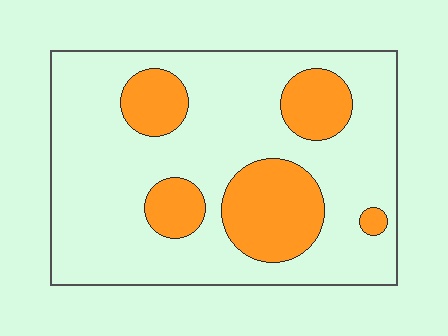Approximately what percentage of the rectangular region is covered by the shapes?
Approximately 25%.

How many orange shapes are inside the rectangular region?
5.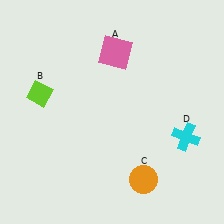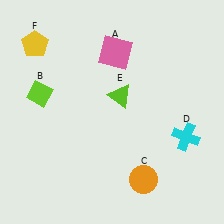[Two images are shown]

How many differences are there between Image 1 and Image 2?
There are 2 differences between the two images.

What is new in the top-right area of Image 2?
A lime triangle (E) was added in the top-right area of Image 2.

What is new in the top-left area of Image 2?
A yellow pentagon (F) was added in the top-left area of Image 2.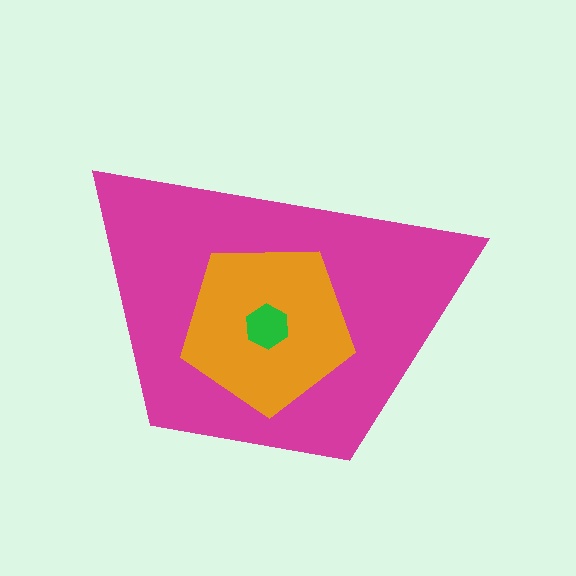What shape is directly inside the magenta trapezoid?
The orange pentagon.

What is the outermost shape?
The magenta trapezoid.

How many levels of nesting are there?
3.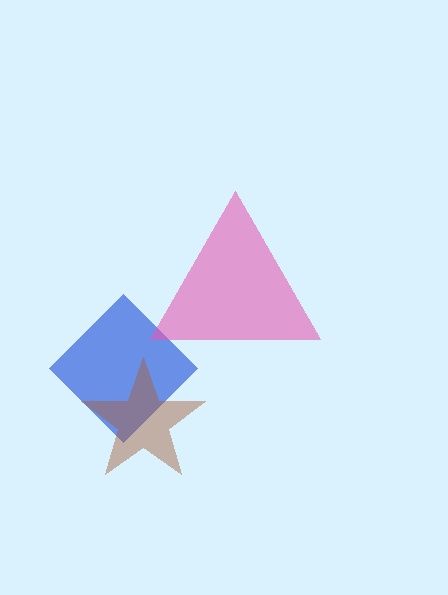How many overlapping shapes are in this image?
There are 3 overlapping shapes in the image.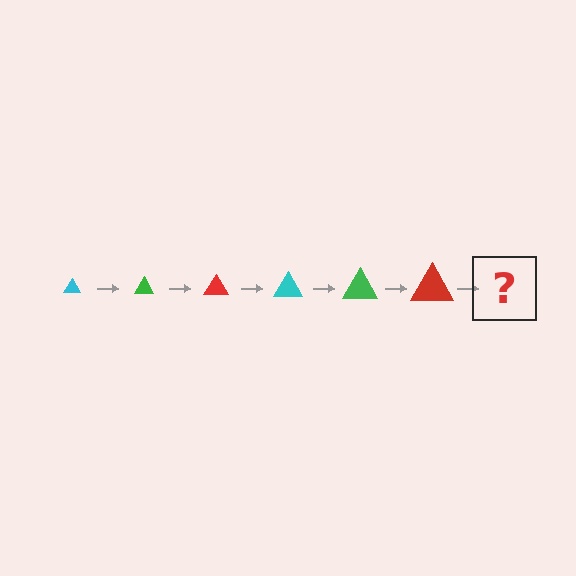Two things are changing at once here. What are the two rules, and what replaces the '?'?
The two rules are that the triangle grows larger each step and the color cycles through cyan, green, and red. The '?' should be a cyan triangle, larger than the previous one.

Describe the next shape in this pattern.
It should be a cyan triangle, larger than the previous one.